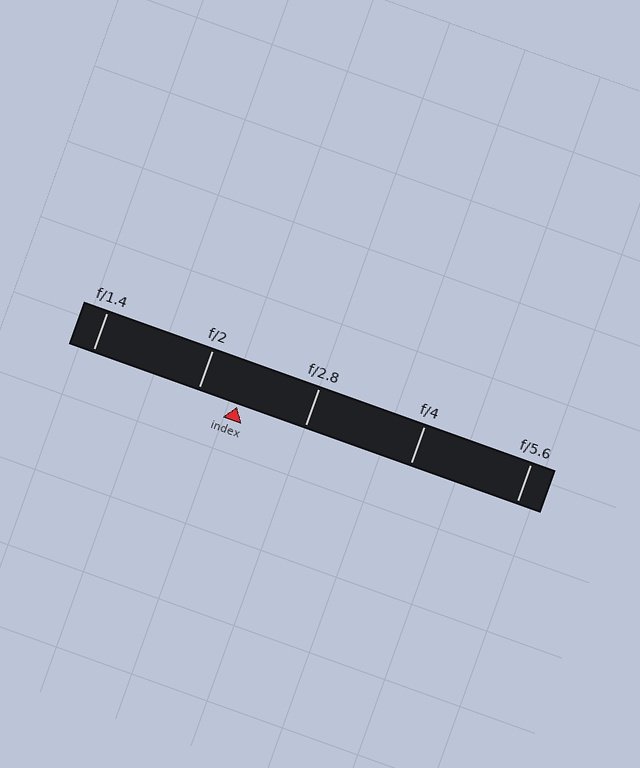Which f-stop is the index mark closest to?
The index mark is closest to f/2.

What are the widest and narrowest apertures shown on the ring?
The widest aperture shown is f/1.4 and the narrowest is f/5.6.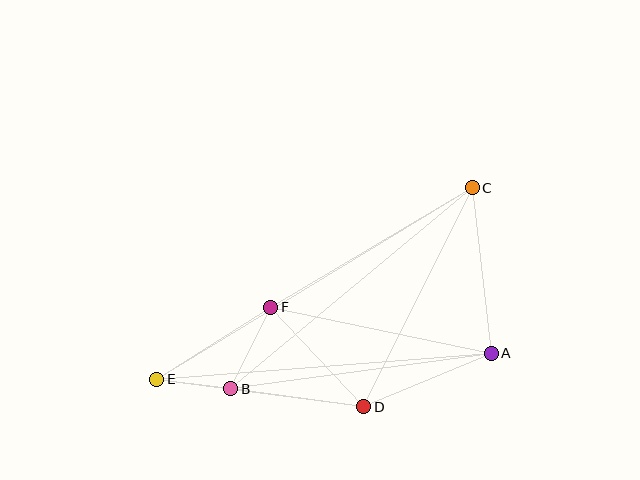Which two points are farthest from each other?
Points C and E are farthest from each other.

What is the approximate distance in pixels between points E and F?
The distance between E and F is approximately 135 pixels.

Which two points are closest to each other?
Points B and E are closest to each other.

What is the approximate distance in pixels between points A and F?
The distance between A and F is approximately 225 pixels.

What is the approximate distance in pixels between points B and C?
The distance between B and C is approximately 314 pixels.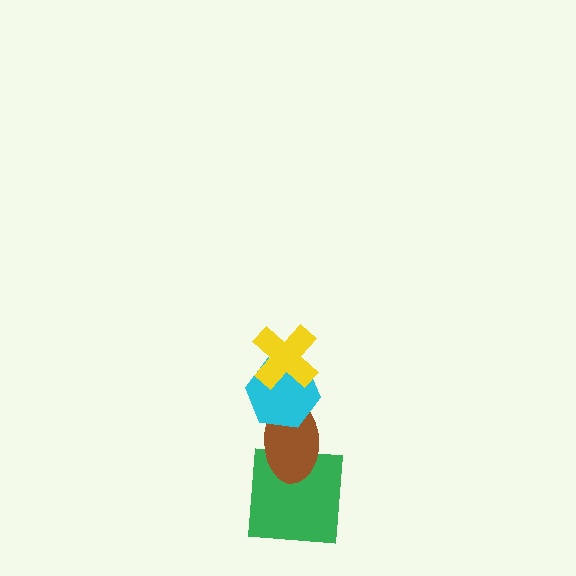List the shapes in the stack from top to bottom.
From top to bottom: the yellow cross, the cyan hexagon, the brown ellipse, the green square.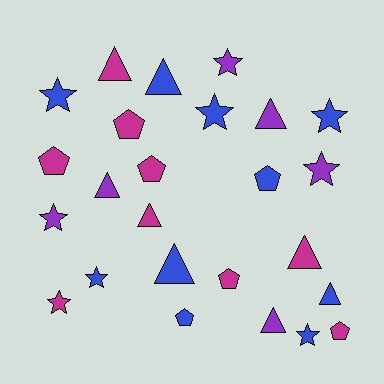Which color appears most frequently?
Blue, with 10 objects.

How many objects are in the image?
There are 25 objects.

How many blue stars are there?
There are 5 blue stars.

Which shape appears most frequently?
Triangle, with 9 objects.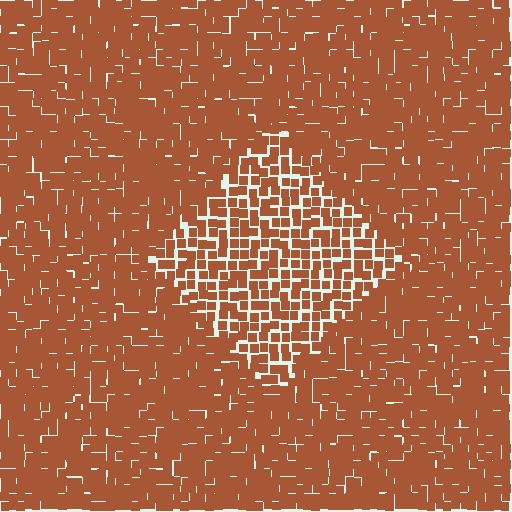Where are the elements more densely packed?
The elements are more densely packed outside the diamond boundary.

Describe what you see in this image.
The image contains small brown elements arranged at two different densities. A diamond-shaped region is visible where the elements are less densely packed than the surrounding area.